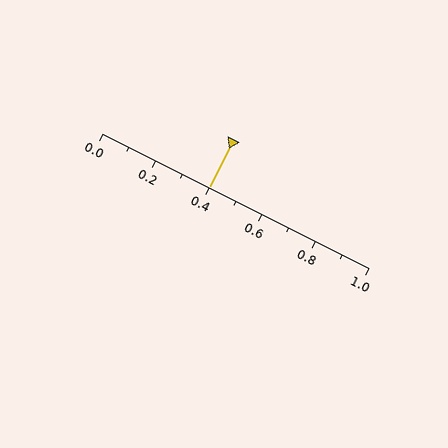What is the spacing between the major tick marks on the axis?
The major ticks are spaced 0.2 apart.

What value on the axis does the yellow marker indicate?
The marker indicates approximately 0.4.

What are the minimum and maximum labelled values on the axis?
The axis runs from 0.0 to 1.0.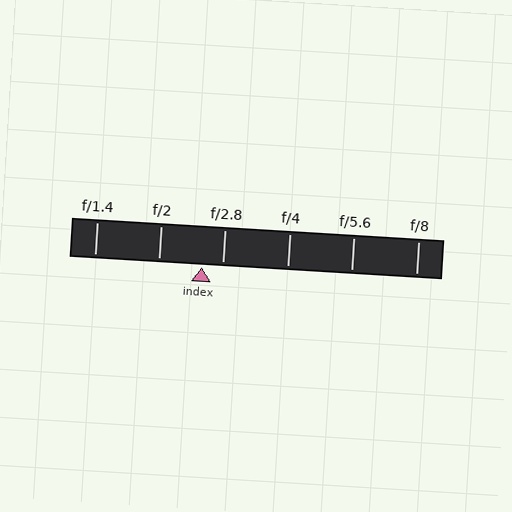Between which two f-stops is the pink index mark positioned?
The index mark is between f/2 and f/2.8.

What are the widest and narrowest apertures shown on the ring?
The widest aperture shown is f/1.4 and the narrowest is f/8.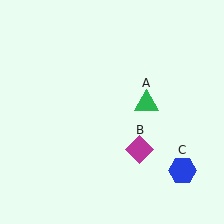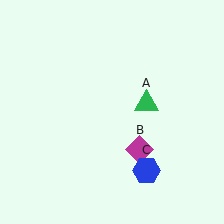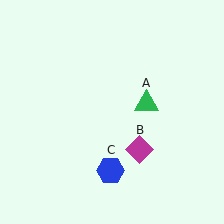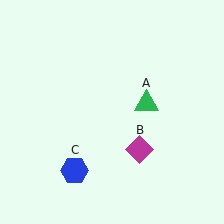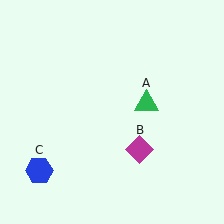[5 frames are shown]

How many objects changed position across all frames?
1 object changed position: blue hexagon (object C).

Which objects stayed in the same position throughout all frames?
Green triangle (object A) and magenta diamond (object B) remained stationary.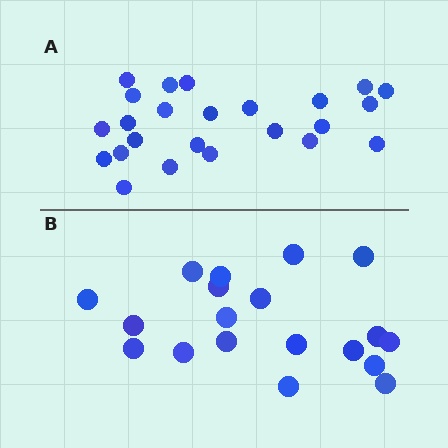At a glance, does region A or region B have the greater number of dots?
Region A (the top region) has more dots.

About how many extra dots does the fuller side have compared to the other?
Region A has about 5 more dots than region B.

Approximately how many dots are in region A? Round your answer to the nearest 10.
About 20 dots. (The exact count is 24, which rounds to 20.)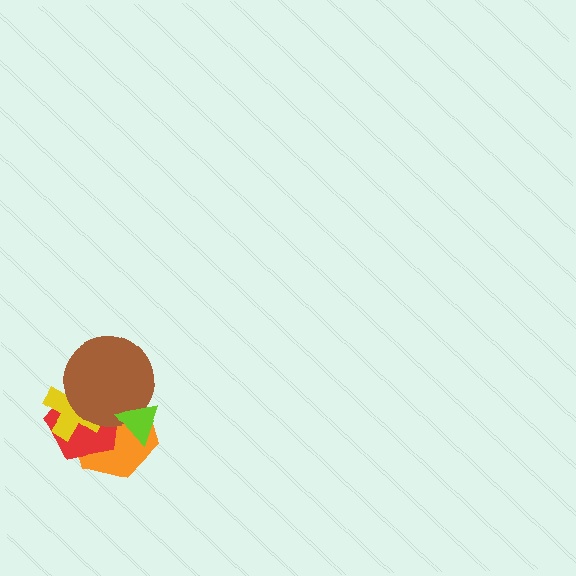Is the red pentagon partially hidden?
Yes, it is partially covered by another shape.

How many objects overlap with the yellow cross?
3 objects overlap with the yellow cross.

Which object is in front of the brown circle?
The lime triangle is in front of the brown circle.